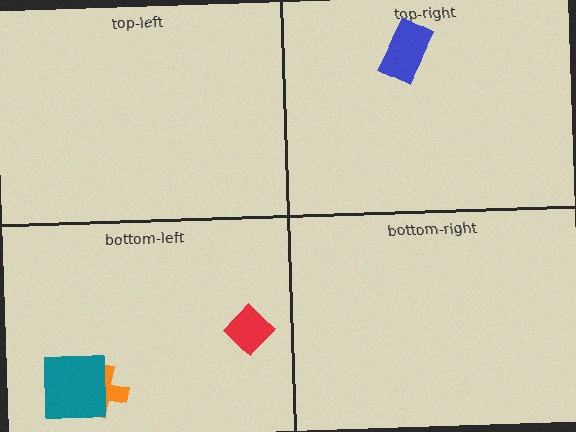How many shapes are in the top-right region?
1.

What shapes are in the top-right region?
The blue rectangle.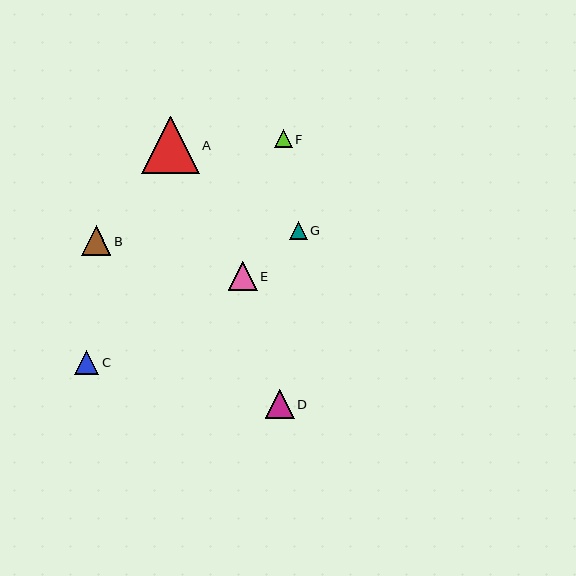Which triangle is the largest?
Triangle A is the largest with a size of approximately 57 pixels.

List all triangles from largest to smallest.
From largest to smallest: A, B, D, E, C, G, F.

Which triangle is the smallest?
Triangle F is the smallest with a size of approximately 17 pixels.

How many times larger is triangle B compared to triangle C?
Triangle B is approximately 1.2 times the size of triangle C.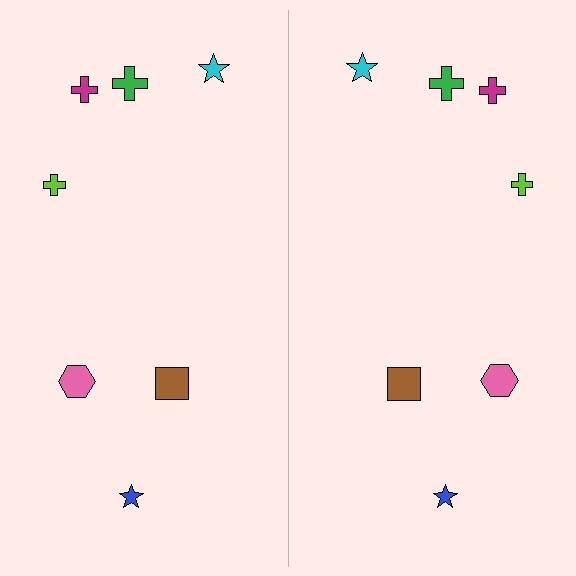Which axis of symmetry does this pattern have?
The pattern has a vertical axis of symmetry running through the center of the image.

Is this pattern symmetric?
Yes, this pattern has bilateral (reflection) symmetry.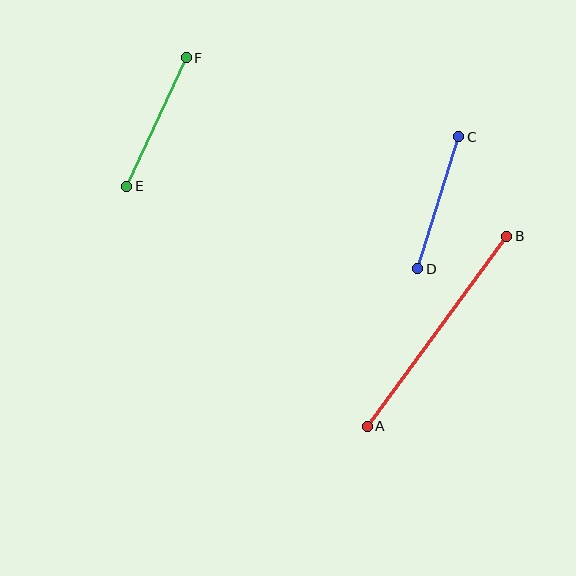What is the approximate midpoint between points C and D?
The midpoint is at approximately (438, 203) pixels.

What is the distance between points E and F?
The distance is approximately 141 pixels.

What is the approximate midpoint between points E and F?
The midpoint is at approximately (157, 122) pixels.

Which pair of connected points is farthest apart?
Points A and B are farthest apart.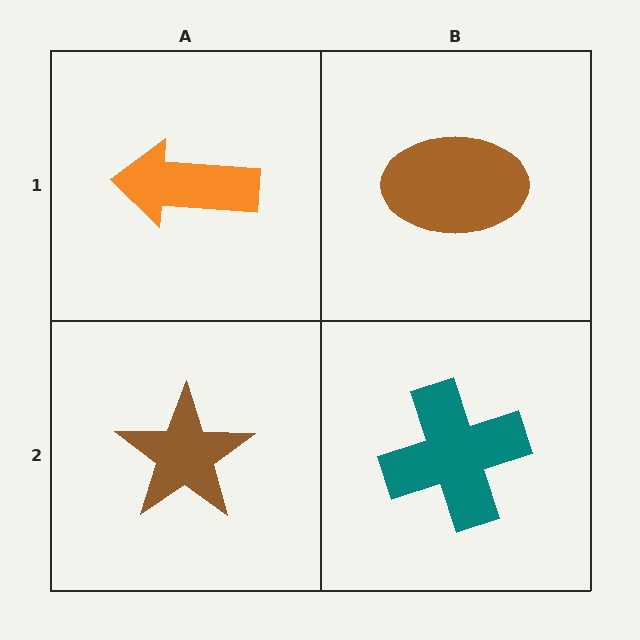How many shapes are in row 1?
2 shapes.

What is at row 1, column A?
An orange arrow.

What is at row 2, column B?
A teal cross.